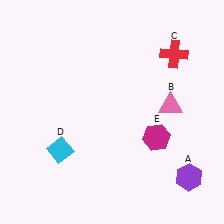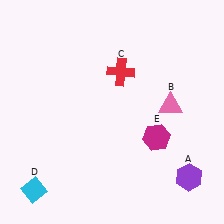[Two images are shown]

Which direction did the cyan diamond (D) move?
The cyan diamond (D) moved down.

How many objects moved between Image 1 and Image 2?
2 objects moved between the two images.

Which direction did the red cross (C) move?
The red cross (C) moved left.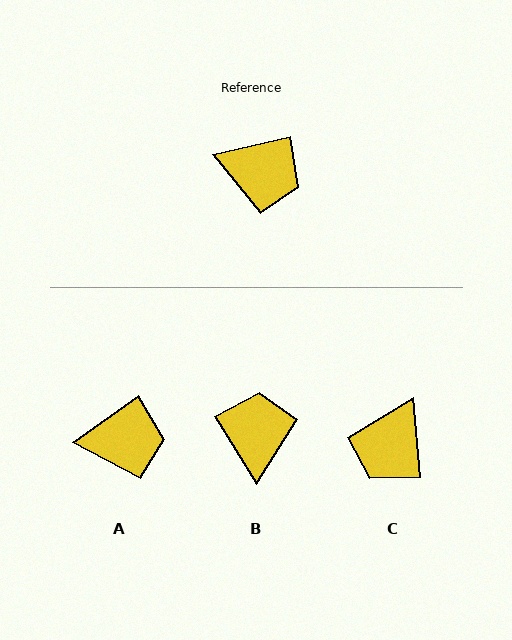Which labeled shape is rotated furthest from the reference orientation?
B, about 109 degrees away.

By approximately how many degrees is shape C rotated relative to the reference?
Approximately 98 degrees clockwise.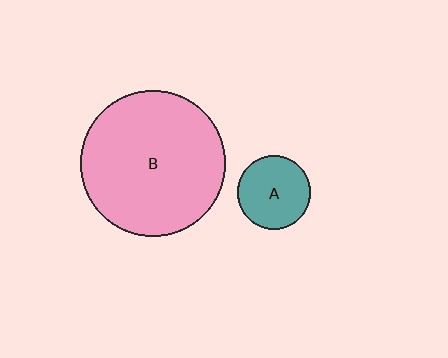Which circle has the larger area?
Circle B (pink).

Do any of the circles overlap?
No, none of the circles overlap.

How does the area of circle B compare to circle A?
Approximately 3.9 times.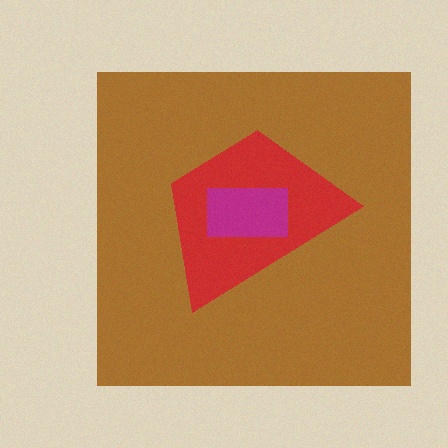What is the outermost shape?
The brown square.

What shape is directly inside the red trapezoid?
The magenta rectangle.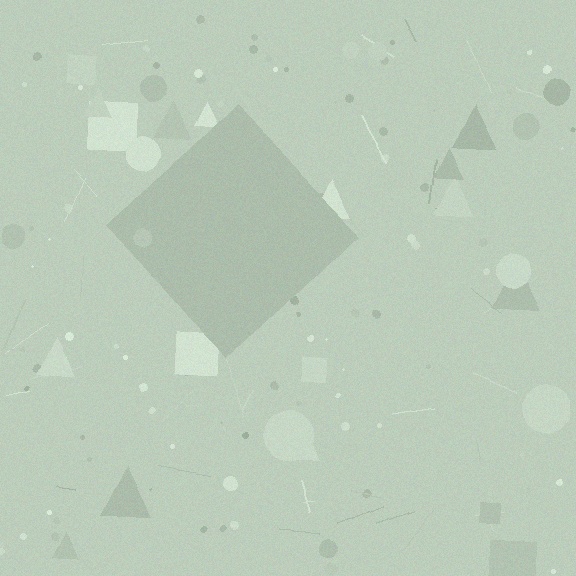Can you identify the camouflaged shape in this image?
The camouflaged shape is a diamond.